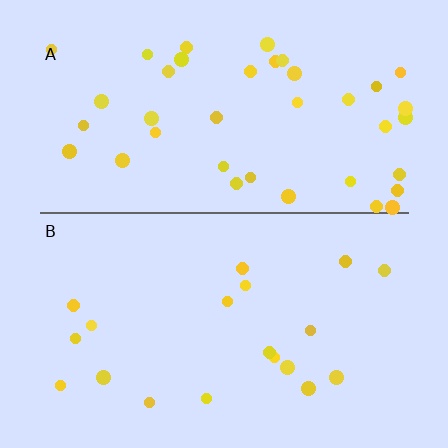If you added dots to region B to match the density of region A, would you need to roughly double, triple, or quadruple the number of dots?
Approximately double.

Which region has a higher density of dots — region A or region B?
A (the top).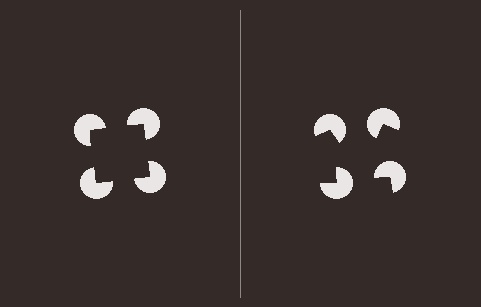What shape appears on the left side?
An illusory square.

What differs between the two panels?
The pac-man discs are positioned identically on both sides; only the wedge orientations differ. On the left they align to a square; on the right they are misaligned.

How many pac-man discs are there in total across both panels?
8 — 4 on each side.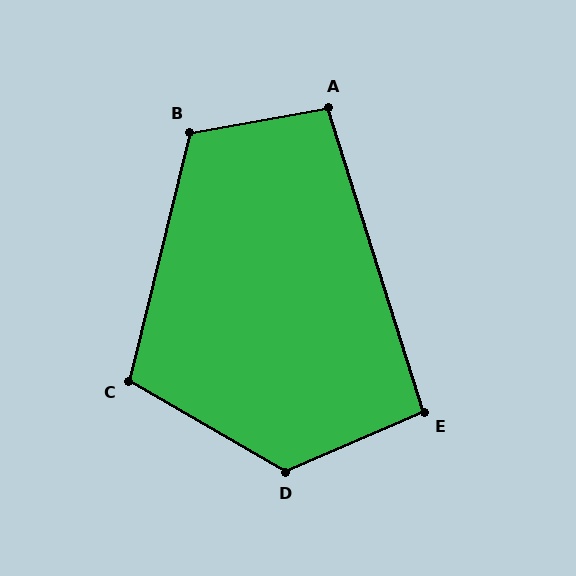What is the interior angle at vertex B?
Approximately 113 degrees (obtuse).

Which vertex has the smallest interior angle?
E, at approximately 96 degrees.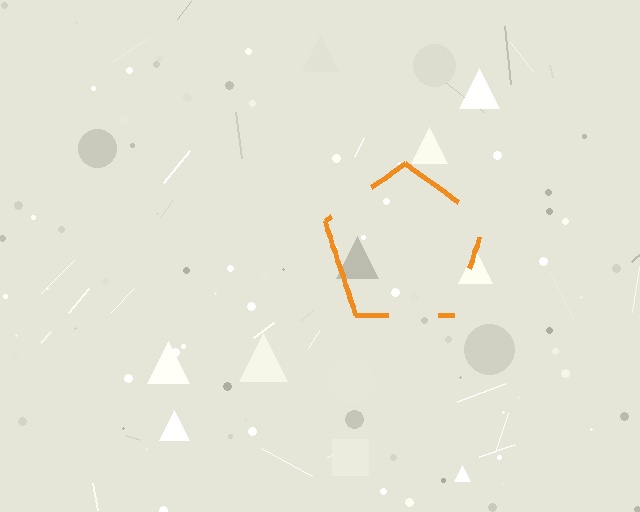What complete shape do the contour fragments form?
The contour fragments form a pentagon.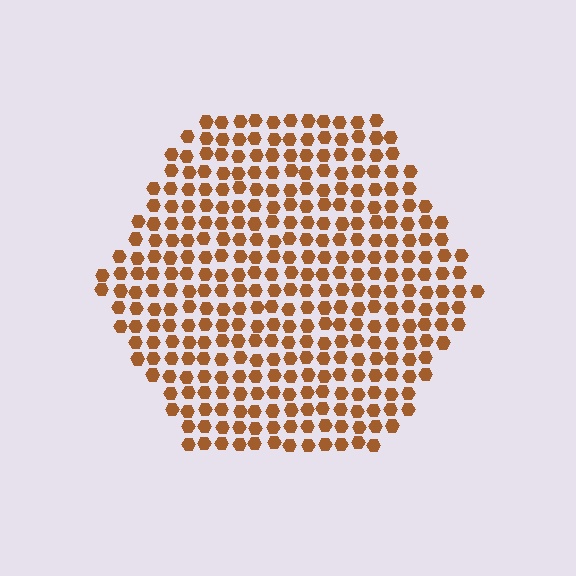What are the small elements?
The small elements are hexagons.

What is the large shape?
The large shape is a hexagon.